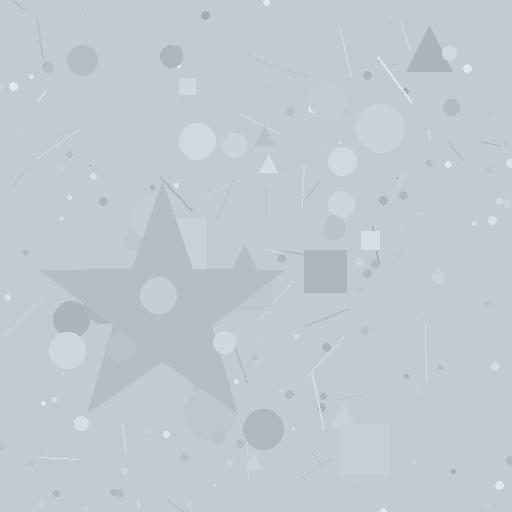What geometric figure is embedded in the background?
A star is embedded in the background.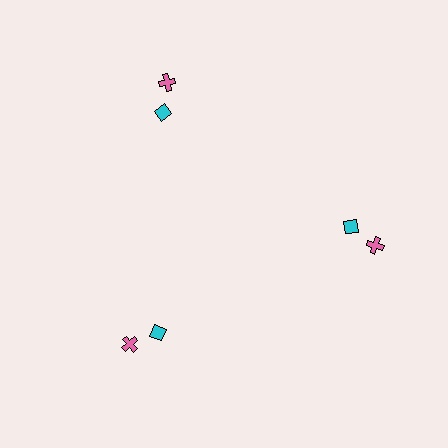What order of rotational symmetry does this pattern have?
This pattern has 3-fold rotational symmetry.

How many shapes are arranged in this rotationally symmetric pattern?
There are 6 shapes, arranged in 3 groups of 2.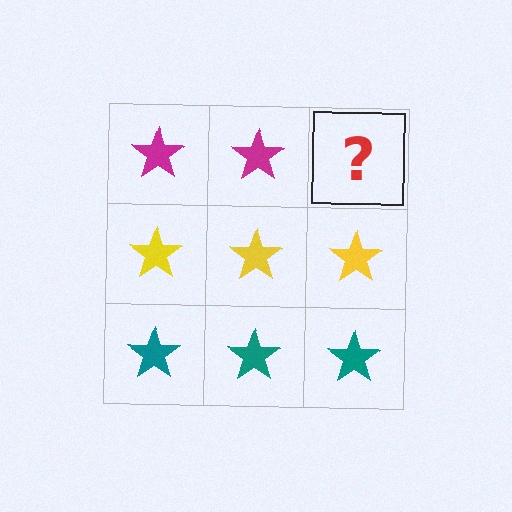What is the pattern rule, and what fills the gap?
The rule is that each row has a consistent color. The gap should be filled with a magenta star.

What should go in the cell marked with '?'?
The missing cell should contain a magenta star.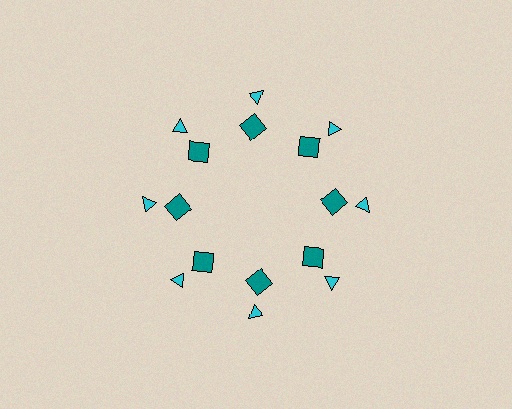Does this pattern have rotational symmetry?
Yes, this pattern has 8-fold rotational symmetry. It looks the same after rotating 45 degrees around the center.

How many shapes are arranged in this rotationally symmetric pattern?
There are 16 shapes, arranged in 8 groups of 2.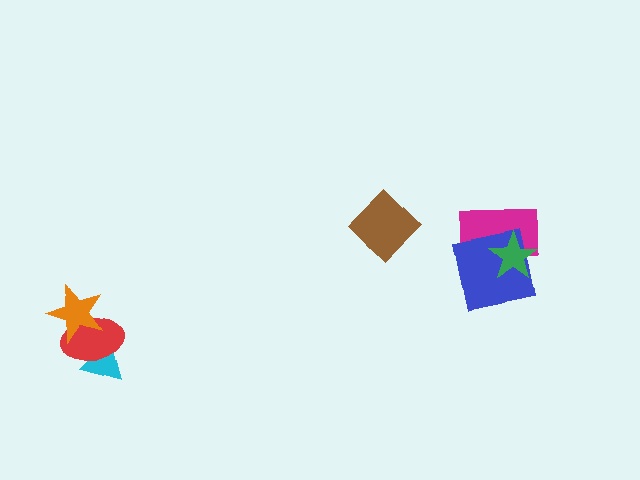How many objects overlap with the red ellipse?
2 objects overlap with the red ellipse.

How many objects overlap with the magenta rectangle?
2 objects overlap with the magenta rectangle.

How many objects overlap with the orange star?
1 object overlaps with the orange star.